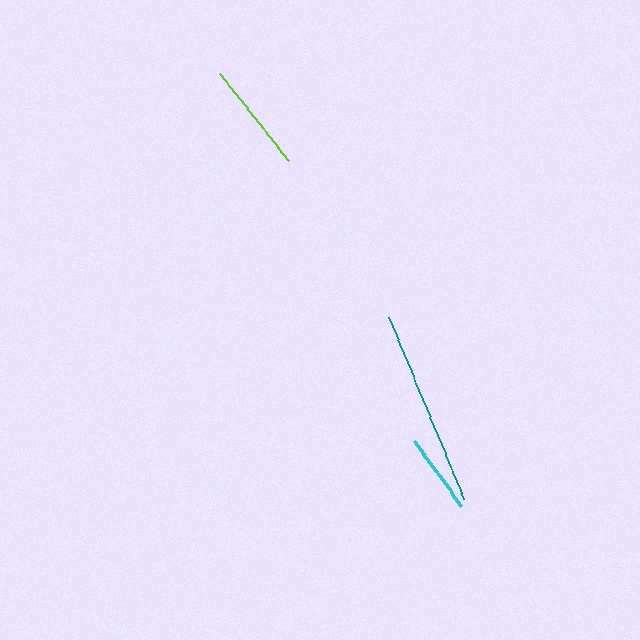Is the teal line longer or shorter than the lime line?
The teal line is longer than the lime line.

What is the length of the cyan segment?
The cyan segment is approximately 81 pixels long.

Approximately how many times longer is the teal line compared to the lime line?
The teal line is approximately 1.8 times the length of the lime line.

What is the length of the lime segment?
The lime segment is approximately 111 pixels long.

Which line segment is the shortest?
The cyan line is the shortest at approximately 81 pixels.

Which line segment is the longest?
The teal line is the longest at approximately 197 pixels.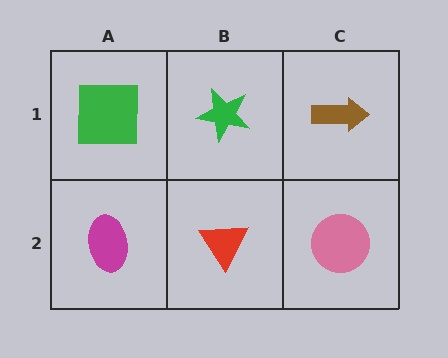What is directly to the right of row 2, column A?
A red triangle.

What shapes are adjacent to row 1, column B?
A red triangle (row 2, column B), a green square (row 1, column A), a brown arrow (row 1, column C).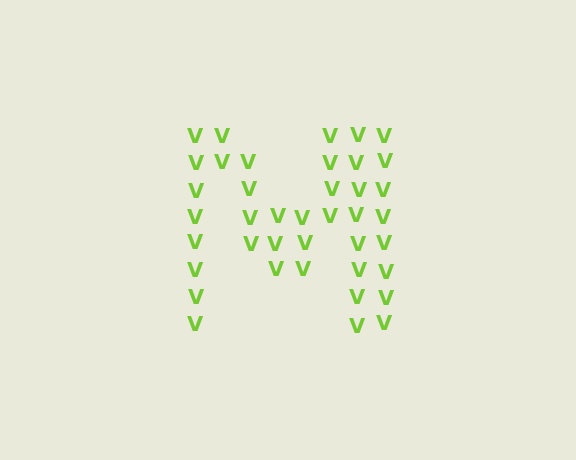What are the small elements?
The small elements are letter V's.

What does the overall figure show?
The overall figure shows the letter M.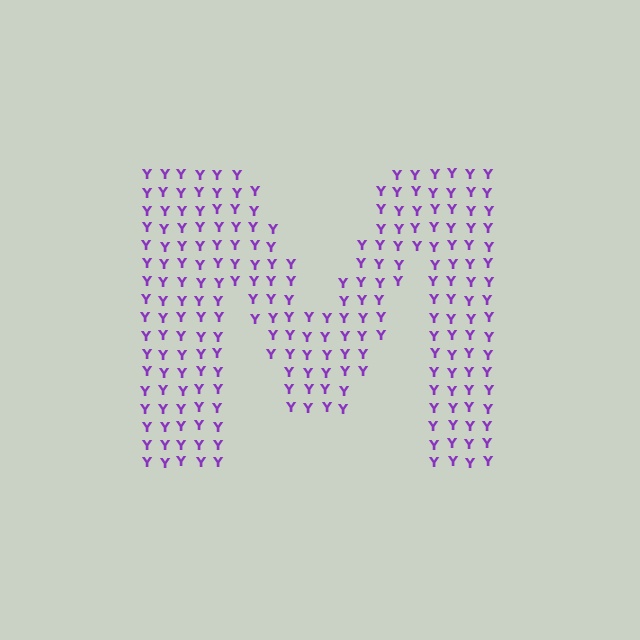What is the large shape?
The large shape is the letter M.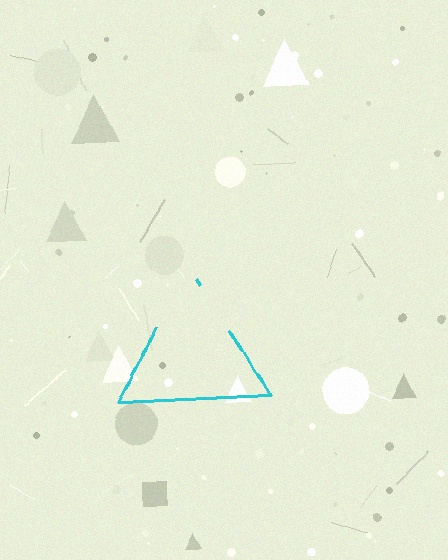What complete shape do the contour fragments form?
The contour fragments form a triangle.